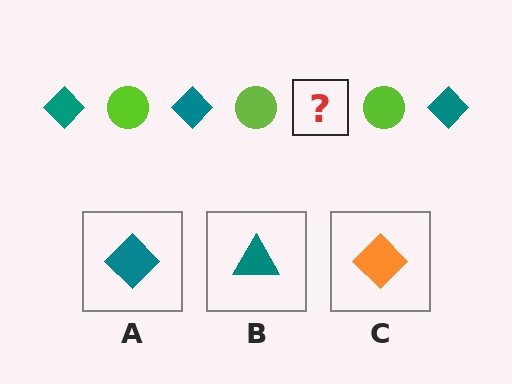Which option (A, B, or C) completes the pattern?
A.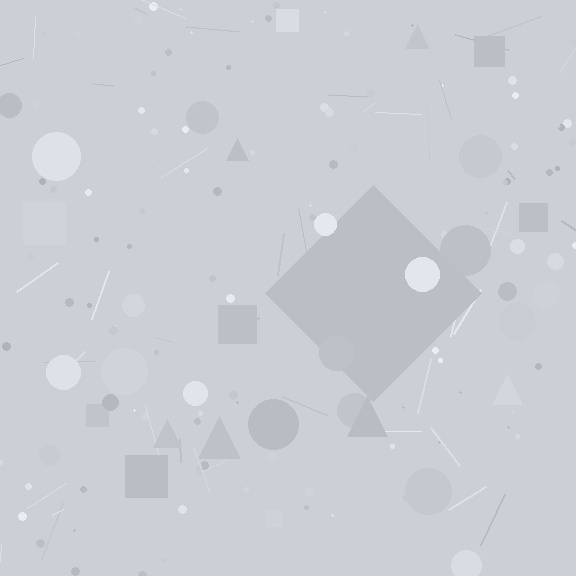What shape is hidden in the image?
A diamond is hidden in the image.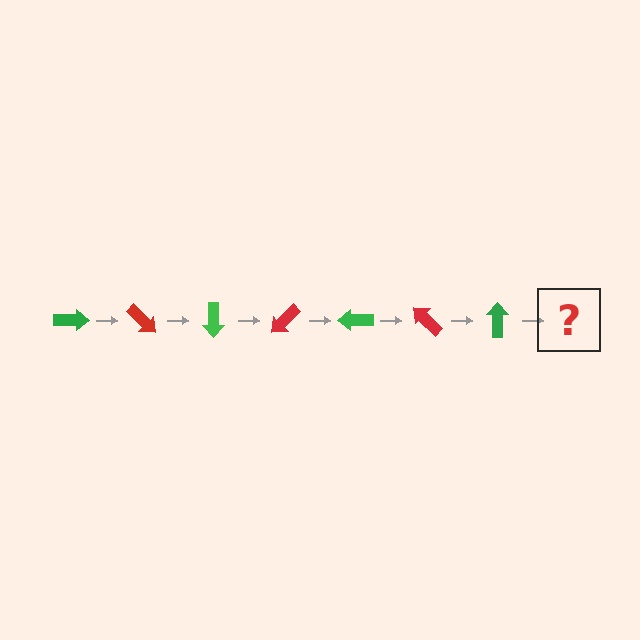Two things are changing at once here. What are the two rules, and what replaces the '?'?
The two rules are that it rotates 45 degrees each step and the color cycles through green and red. The '?' should be a red arrow, rotated 315 degrees from the start.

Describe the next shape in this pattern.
It should be a red arrow, rotated 315 degrees from the start.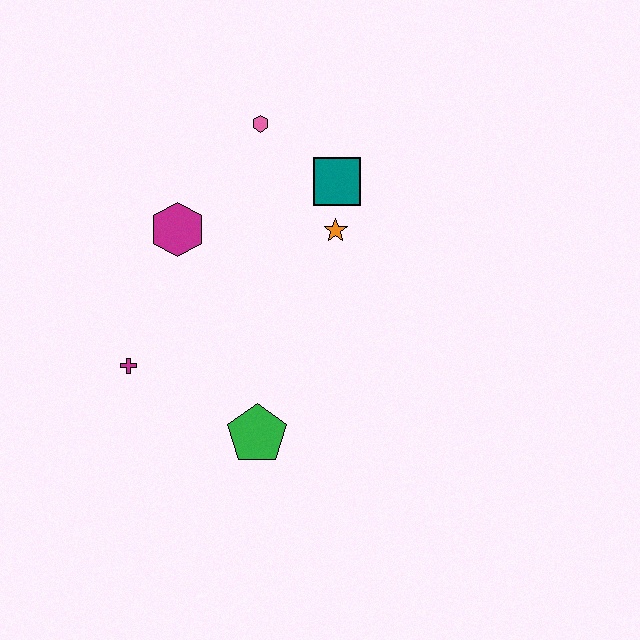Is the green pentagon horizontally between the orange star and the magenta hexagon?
Yes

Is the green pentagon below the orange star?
Yes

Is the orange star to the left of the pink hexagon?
No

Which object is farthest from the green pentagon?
The pink hexagon is farthest from the green pentagon.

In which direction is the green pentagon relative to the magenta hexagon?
The green pentagon is below the magenta hexagon.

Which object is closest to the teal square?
The orange star is closest to the teal square.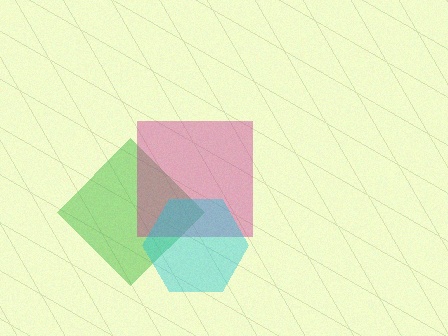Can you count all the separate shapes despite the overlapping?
Yes, there are 3 separate shapes.